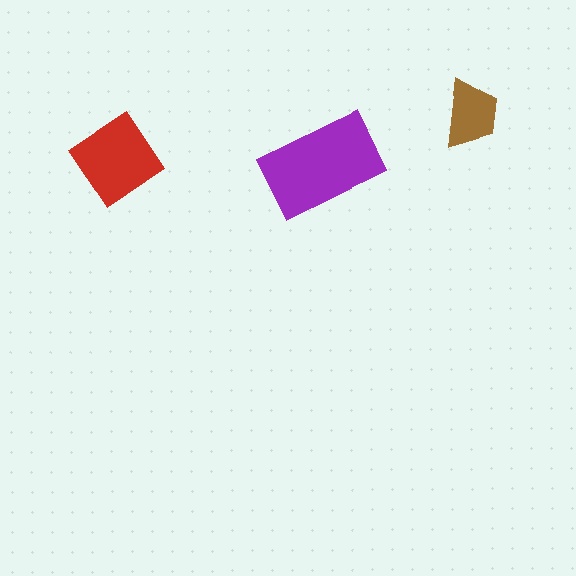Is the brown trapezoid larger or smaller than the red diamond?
Smaller.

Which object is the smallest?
The brown trapezoid.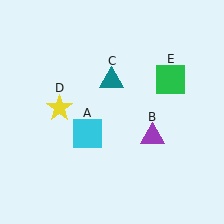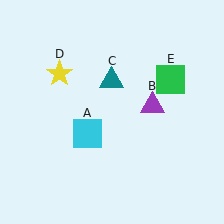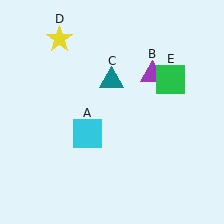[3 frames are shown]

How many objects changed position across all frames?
2 objects changed position: purple triangle (object B), yellow star (object D).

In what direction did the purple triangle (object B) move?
The purple triangle (object B) moved up.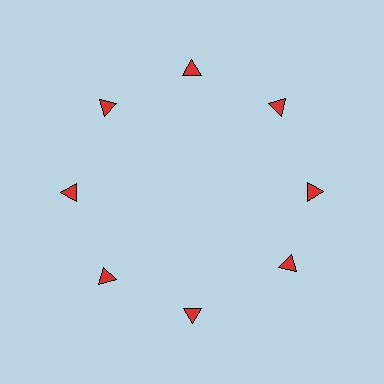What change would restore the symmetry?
The symmetry would be restored by rotating it back into even spacing with its neighbors so that all 8 triangles sit at equal angles and equal distance from the center.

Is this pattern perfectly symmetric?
No. The 8 red triangles are arranged in a ring, but one element near the 4 o'clock position is rotated out of alignment along the ring, breaking the 8-fold rotational symmetry.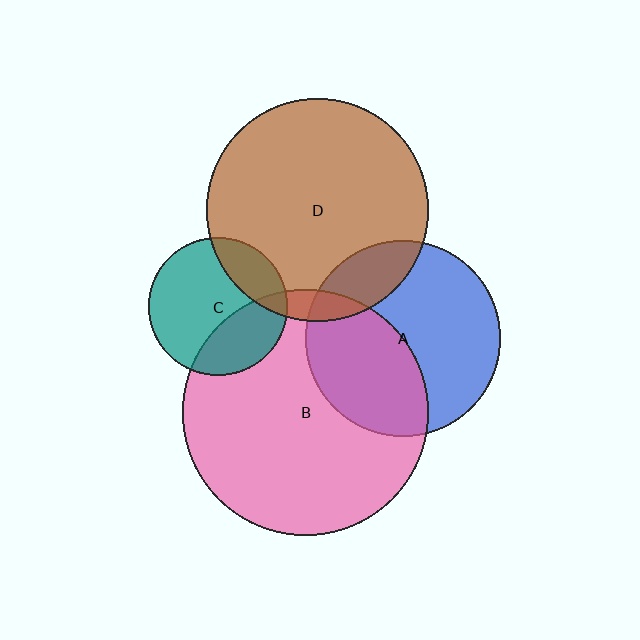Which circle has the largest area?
Circle B (pink).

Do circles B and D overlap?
Yes.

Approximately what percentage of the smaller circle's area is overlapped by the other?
Approximately 5%.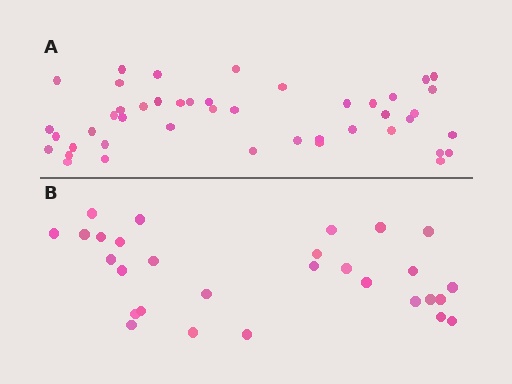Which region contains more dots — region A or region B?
Region A (the top region) has more dots.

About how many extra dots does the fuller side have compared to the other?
Region A has approximately 15 more dots than region B.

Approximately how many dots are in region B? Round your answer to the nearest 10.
About 30 dots. (The exact count is 29, which rounds to 30.)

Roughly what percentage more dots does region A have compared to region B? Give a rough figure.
About 55% more.